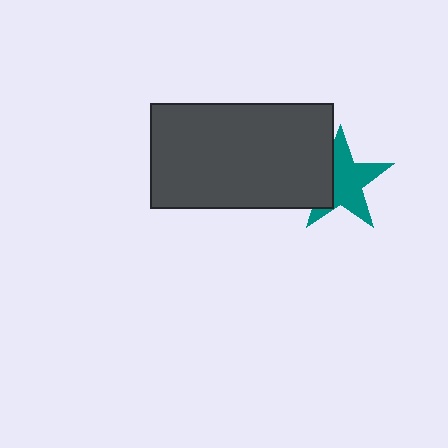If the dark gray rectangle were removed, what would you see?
You would see the complete teal star.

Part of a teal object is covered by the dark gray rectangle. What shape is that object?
It is a star.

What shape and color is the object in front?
The object in front is a dark gray rectangle.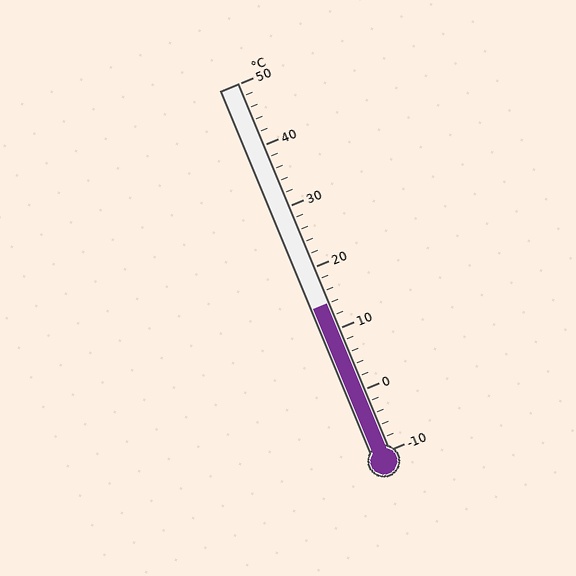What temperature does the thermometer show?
The thermometer shows approximately 14°C.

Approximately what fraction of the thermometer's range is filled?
The thermometer is filled to approximately 40% of its range.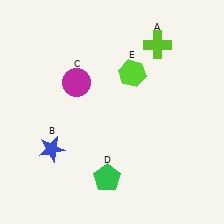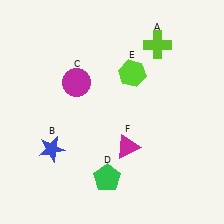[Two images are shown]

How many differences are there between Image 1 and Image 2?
There is 1 difference between the two images.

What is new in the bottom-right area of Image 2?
A magenta triangle (F) was added in the bottom-right area of Image 2.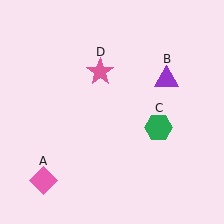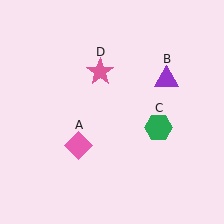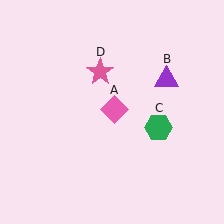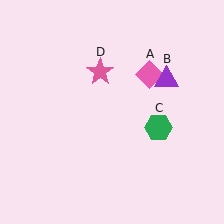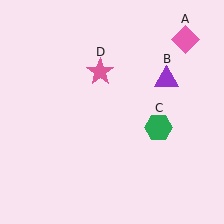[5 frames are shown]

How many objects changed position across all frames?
1 object changed position: pink diamond (object A).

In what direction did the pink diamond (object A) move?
The pink diamond (object A) moved up and to the right.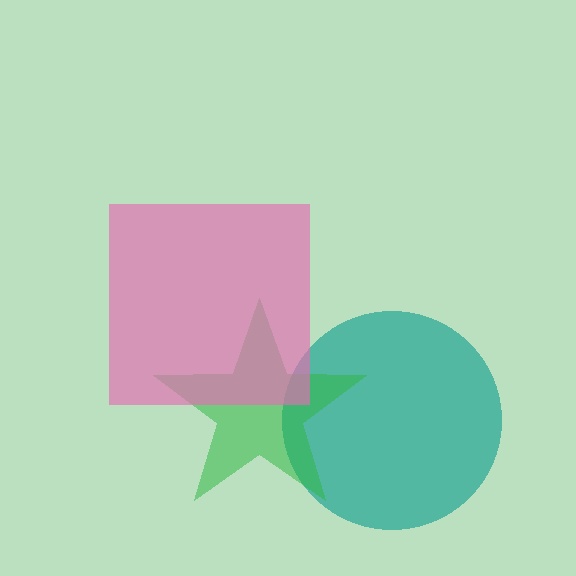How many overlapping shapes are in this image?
There are 3 overlapping shapes in the image.